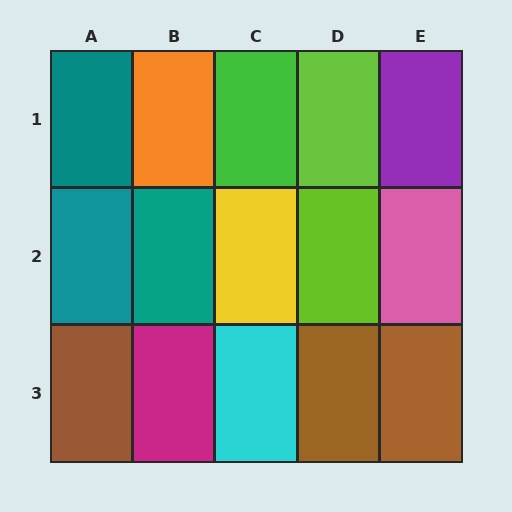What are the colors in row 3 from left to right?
Brown, magenta, cyan, brown, brown.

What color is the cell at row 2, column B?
Teal.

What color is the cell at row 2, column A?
Teal.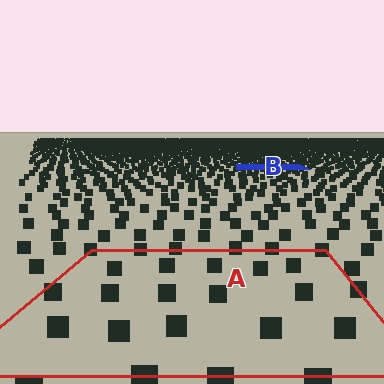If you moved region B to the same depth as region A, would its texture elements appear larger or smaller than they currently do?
They would appear larger. At a closer depth, the same texture elements are projected at a bigger on-screen size.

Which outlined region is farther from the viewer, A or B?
Region B is farther from the viewer — the texture elements inside it appear smaller and more densely packed.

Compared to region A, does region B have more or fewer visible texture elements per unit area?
Region B has more texture elements per unit area — they are packed more densely because it is farther away.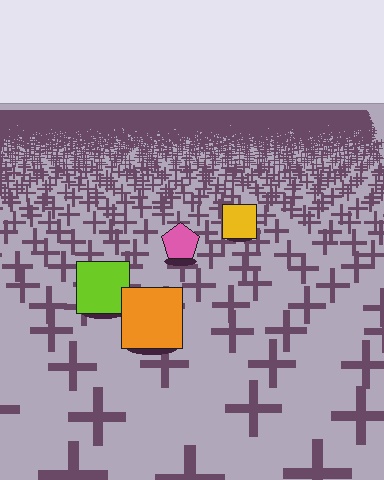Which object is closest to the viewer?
The orange square is closest. The texture marks near it are larger and more spread out.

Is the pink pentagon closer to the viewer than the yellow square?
Yes. The pink pentagon is closer — you can tell from the texture gradient: the ground texture is coarser near it.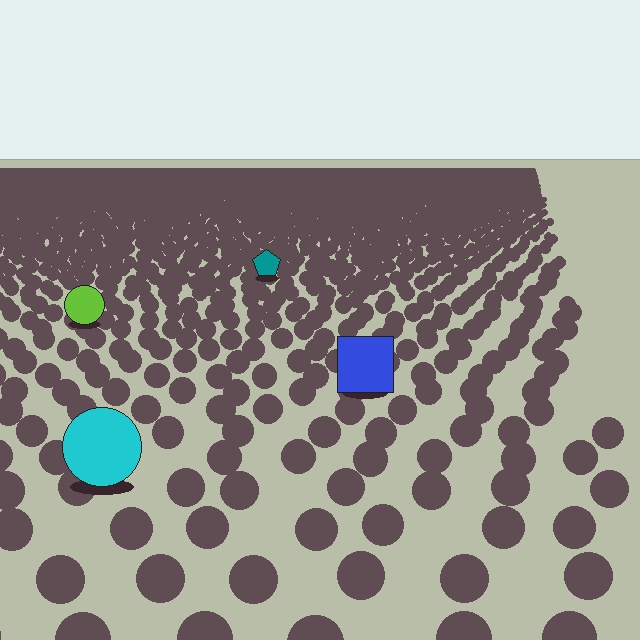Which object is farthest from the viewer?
The teal pentagon is farthest from the viewer. It appears smaller and the ground texture around it is denser.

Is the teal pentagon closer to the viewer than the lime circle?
No. The lime circle is closer — you can tell from the texture gradient: the ground texture is coarser near it.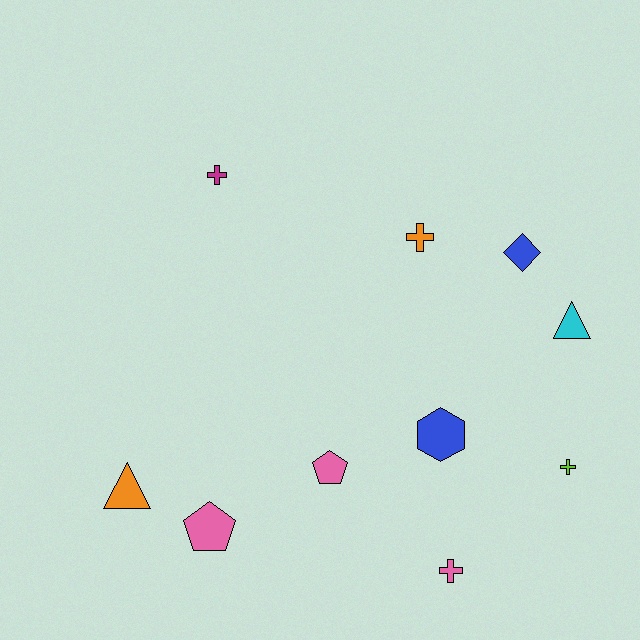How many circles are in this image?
There are no circles.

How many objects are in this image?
There are 10 objects.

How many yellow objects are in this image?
There are no yellow objects.